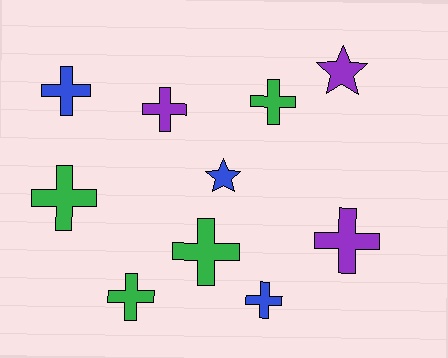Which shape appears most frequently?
Cross, with 8 objects.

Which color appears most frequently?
Green, with 4 objects.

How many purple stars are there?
There is 1 purple star.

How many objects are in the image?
There are 10 objects.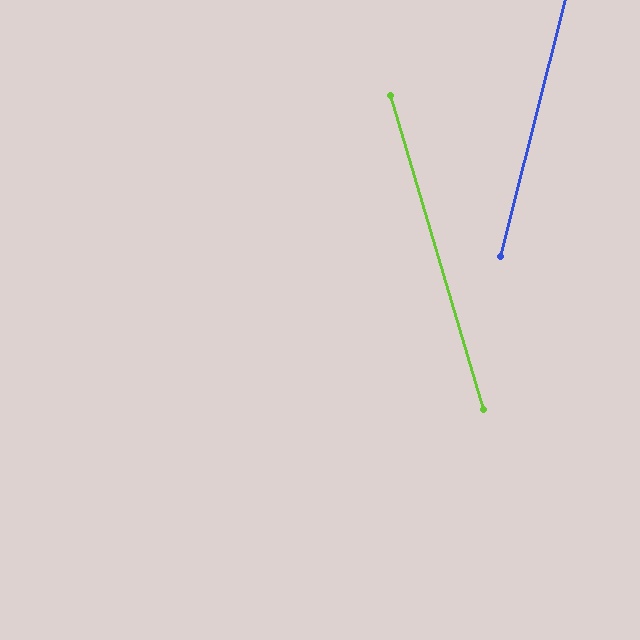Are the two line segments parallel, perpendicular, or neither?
Neither parallel nor perpendicular — they differ by about 31°.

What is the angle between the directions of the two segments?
Approximately 31 degrees.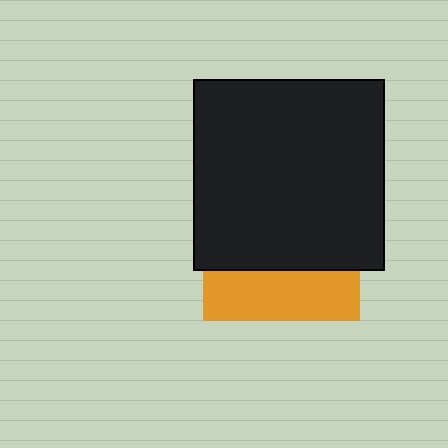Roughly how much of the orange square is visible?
A small part of it is visible (roughly 32%).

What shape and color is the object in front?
The object in front is a black square.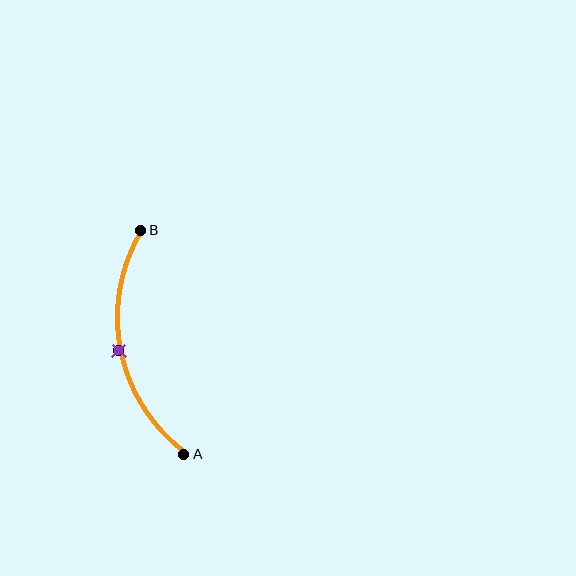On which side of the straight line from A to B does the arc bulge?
The arc bulges to the left of the straight line connecting A and B.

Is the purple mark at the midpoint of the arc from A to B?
Yes. The purple mark lies on the arc at equal arc-length from both A and B — it is the arc midpoint.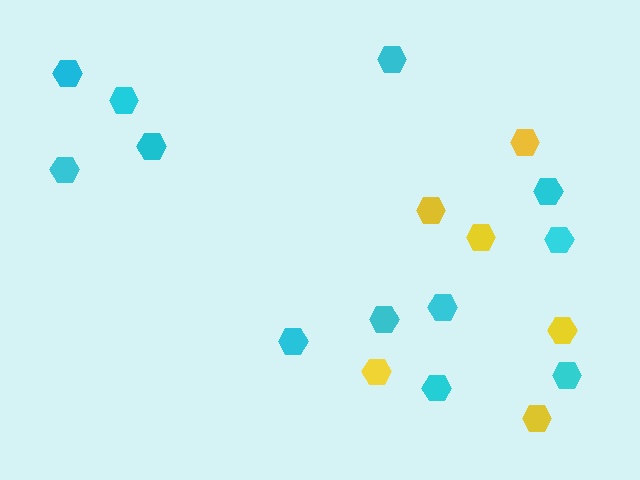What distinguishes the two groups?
There are 2 groups: one group of cyan hexagons (12) and one group of yellow hexagons (6).